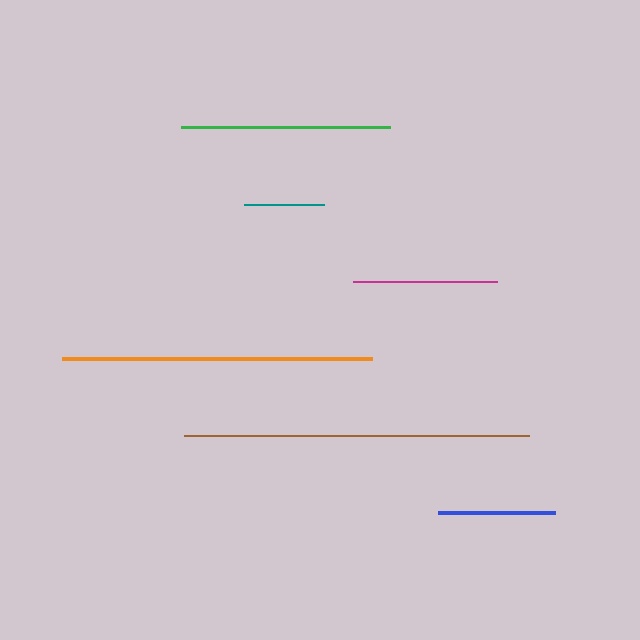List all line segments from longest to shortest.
From longest to shortest: brown, orange, green, magenta, blue, teal.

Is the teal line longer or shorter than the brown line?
The brown line is longer than the teal line.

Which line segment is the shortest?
The teal line is the shortest at approximately 80 pixels.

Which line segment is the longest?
The brown line is the longest at approximately 344 pixels.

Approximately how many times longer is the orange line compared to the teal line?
The orange line is approximately 3.9 times the length of the teal line.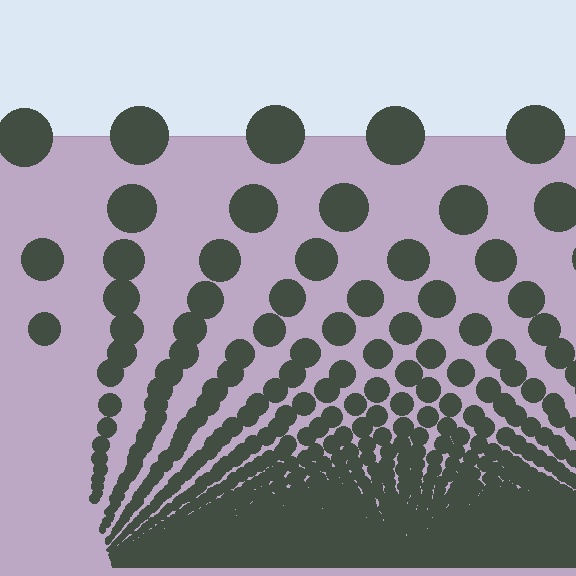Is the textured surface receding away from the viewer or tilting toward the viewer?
The surface appears to tilt toward the viewer. Texture elements get larger and sparser toward the top.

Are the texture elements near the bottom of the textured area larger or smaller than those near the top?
Smaller. The gradient is inverted — elements near the bottom are smaller and denser.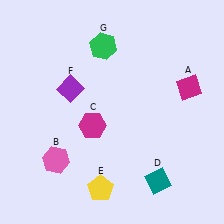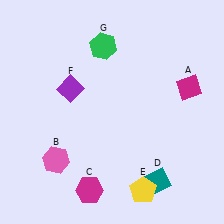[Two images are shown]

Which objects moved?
The objects that moved are: the magenta hexagon (C), the yellow pentagon (E).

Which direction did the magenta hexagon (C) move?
The magenta hexagon (C) moved down.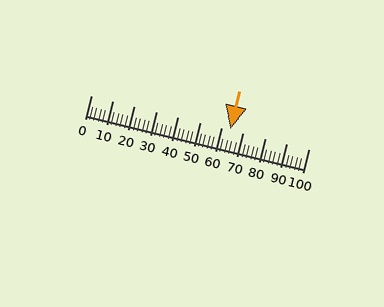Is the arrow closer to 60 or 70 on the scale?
The arrow is closer to 60.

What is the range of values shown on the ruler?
The ruler shows values from 0 to 100.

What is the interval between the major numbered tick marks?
The major tick marks are spaced 10 units apart.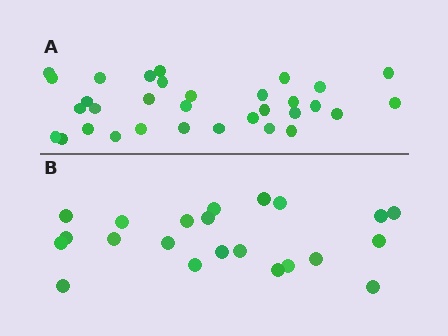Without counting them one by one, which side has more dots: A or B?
Region A (the top region) has more dots.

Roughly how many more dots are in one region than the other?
Region A has roughly 10 or so more dots than region B.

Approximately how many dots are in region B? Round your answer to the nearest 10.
About 20 dots. (The exact count is 22, which rounds to 20.)